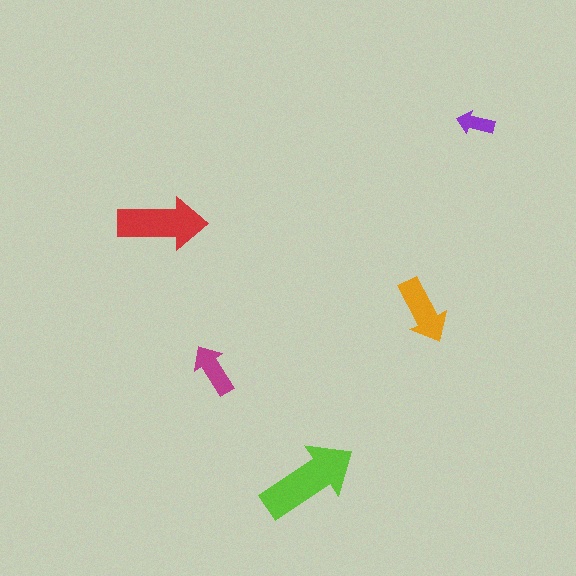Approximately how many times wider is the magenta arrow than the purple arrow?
About 1.5 times wider.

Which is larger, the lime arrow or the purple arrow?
The lime one.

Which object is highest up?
The purple arrow is topmost.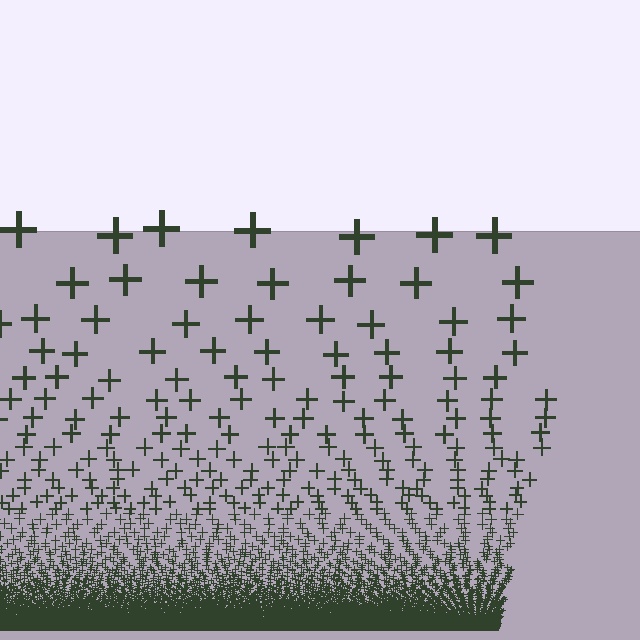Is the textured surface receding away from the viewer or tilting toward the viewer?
The surface appears to tilt toward the viewer. Texture elements get larger and sparser toward the top.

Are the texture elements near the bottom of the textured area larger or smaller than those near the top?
Smaller. The gradient is inverted — elements near the bottom are smaller and denser.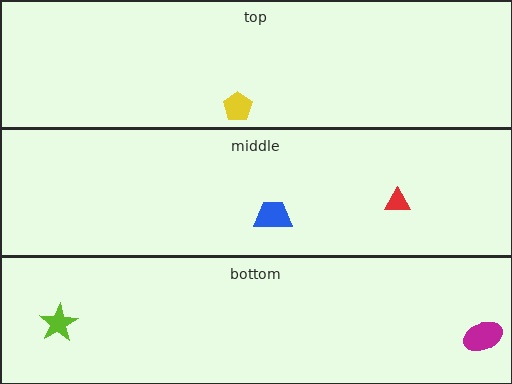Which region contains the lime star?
The bottom region.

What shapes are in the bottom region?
The magenta ellipse, the lime star.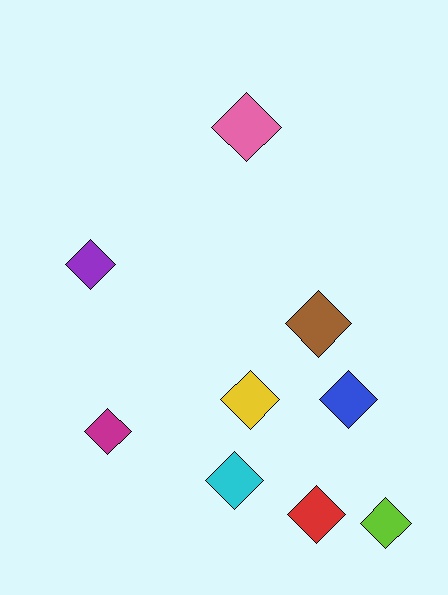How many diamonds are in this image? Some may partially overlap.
There are 9 diamonds.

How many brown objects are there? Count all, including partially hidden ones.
There is 1 brown object.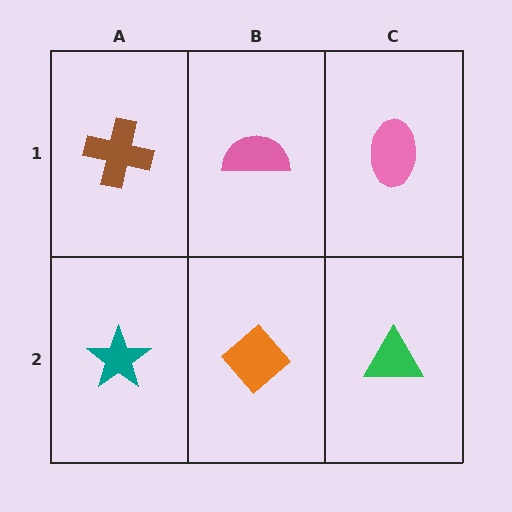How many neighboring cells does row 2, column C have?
2.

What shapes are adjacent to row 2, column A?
A brown cross (row 1, column A), an orange diamond (row 2, column B).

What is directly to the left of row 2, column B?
A teal star.